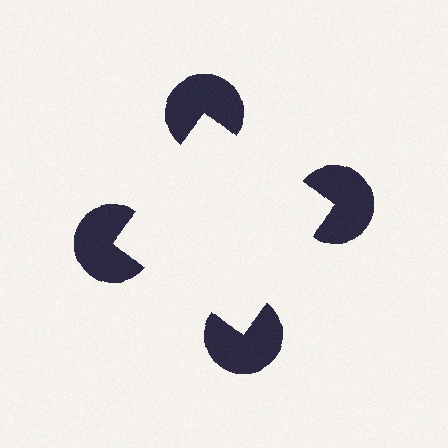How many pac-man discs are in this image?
There are 4 — one at each vertex of the illusory square.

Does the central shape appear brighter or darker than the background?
It typically appears slightly brighter than the background, even though no actual brightness change is drawn.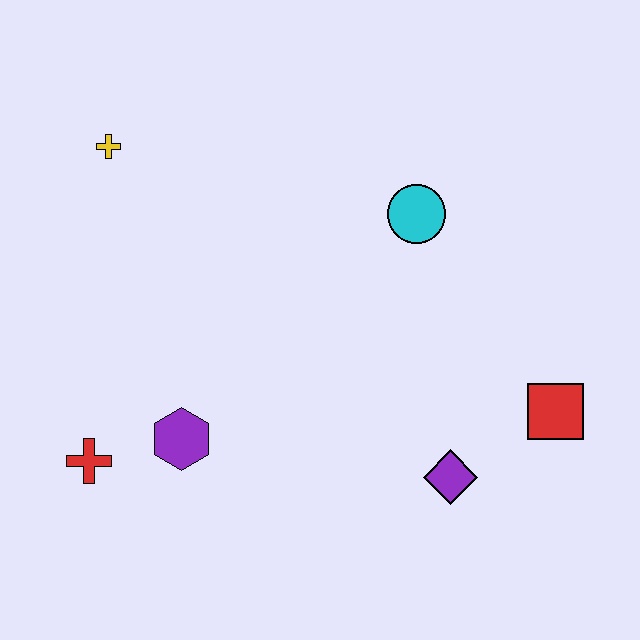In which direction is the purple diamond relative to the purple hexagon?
The purple diamond is to the right of the purple hexagon.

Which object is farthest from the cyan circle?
The red cross is farthest from the cyan circle.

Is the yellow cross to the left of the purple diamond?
Yes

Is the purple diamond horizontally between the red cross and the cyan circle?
No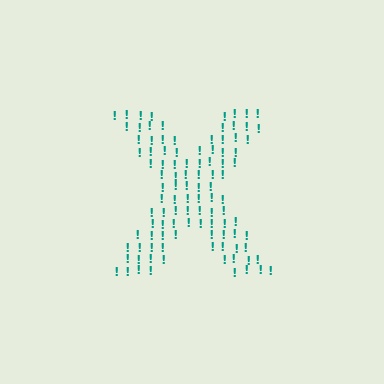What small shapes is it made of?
It is made of small exclamation marks.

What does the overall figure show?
The overall figure shows the letter X.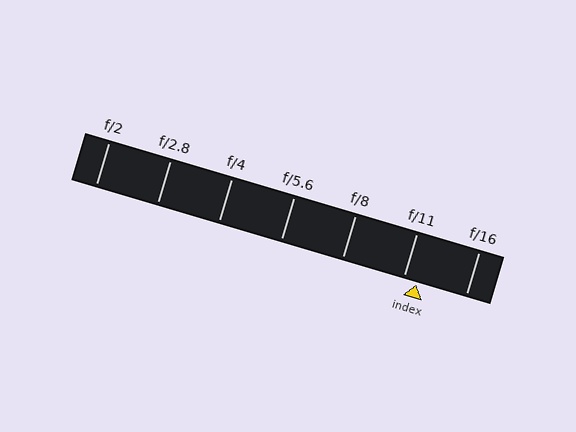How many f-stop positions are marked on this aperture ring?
There are 7 f-stop positions marked.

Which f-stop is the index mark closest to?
The index mark is closest to f/11.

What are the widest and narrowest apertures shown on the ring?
The widest aperture shown is f/2 and the narrowest is f/16.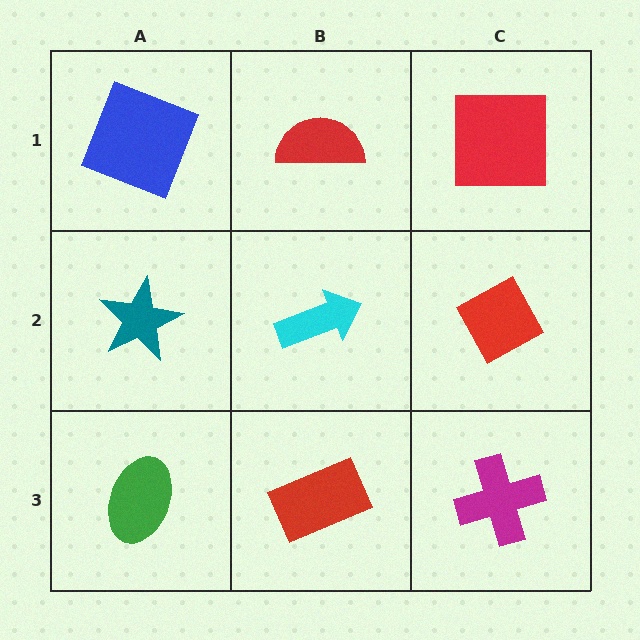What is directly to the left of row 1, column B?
A blue square.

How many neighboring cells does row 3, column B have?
3.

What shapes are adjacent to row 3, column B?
A cyan arrow (row 2, column B), a green ellipse (row 3, column A), a magenta cross (row 3, column C).